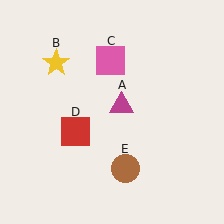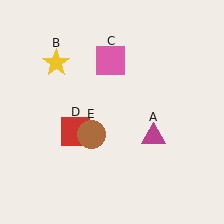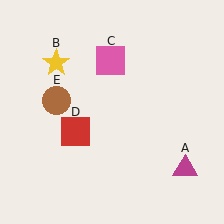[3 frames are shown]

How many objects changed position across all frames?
2 objects changed position: magenta triangle (object A), brown circle (object E).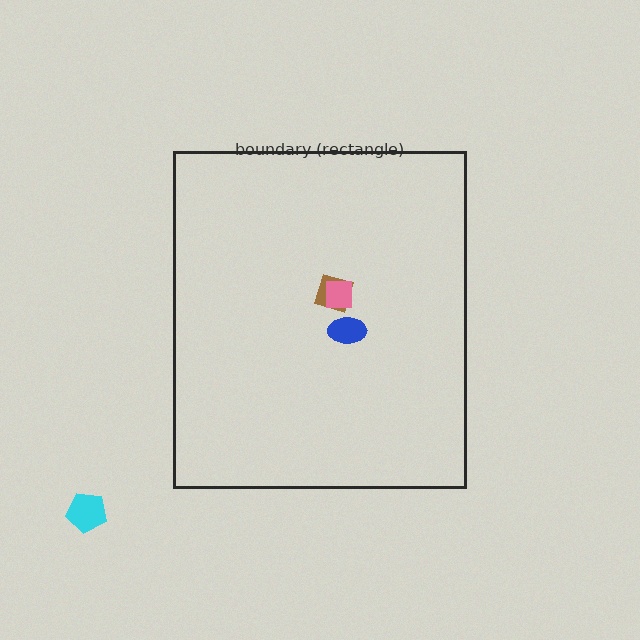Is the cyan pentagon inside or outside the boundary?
Outside.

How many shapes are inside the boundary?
3 inside, 1 outside.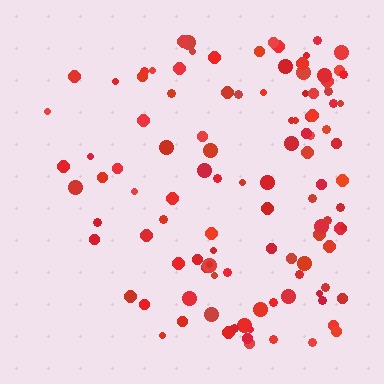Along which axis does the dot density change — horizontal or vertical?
Horizontal.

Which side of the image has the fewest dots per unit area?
The left.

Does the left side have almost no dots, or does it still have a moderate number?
Still a moderate number, just noticeably fewer than the right.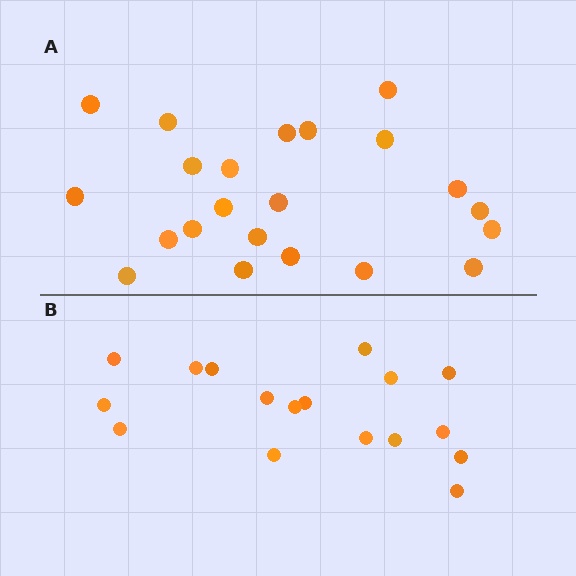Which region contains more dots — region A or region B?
Region A (the top region) has more dots.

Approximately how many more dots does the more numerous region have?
Region A has about 5 more dots than region B.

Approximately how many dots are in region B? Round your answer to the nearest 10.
About 20 dots. (The exact count is 17, which rounds to 20.)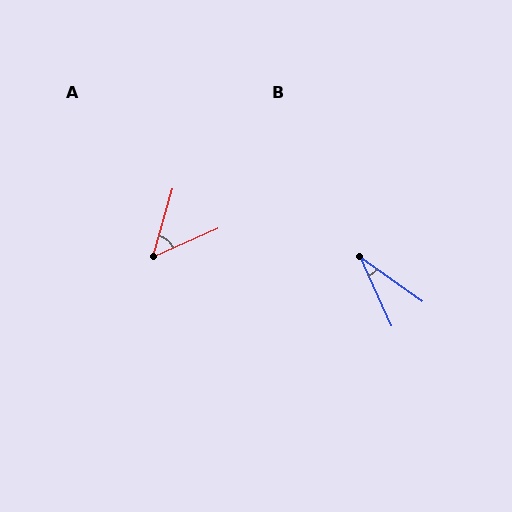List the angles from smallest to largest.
B (30°), A (50°).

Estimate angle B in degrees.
Approximately 30 degrees.